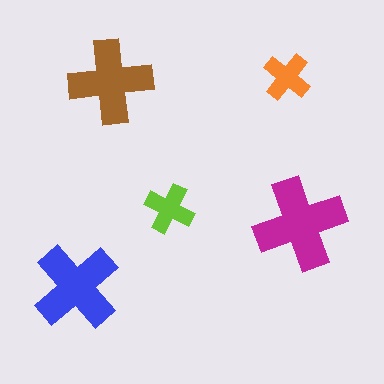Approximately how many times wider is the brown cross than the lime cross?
About 1.5 times wider.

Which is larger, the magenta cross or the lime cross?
The magenta one.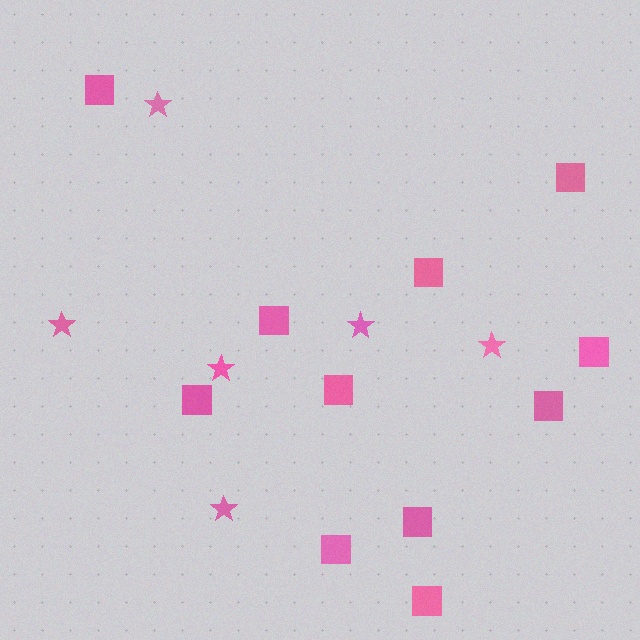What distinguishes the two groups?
There are 2 groups: one group of stars (6) and one group of squares (11).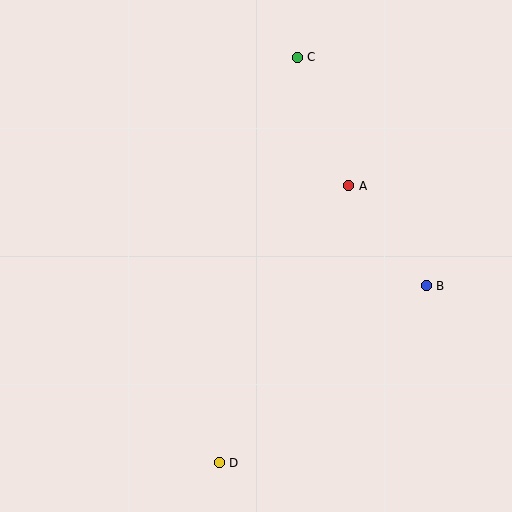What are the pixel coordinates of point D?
Point D is at (219, 463).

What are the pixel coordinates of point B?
Point B is at (426, 286).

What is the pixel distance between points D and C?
The distance between D and C is 413 pixels.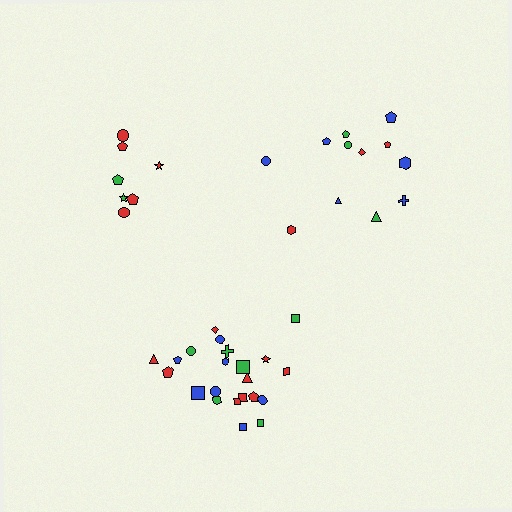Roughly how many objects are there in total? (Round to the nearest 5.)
Roughly 40 objects in total.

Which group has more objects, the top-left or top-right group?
The top-right group.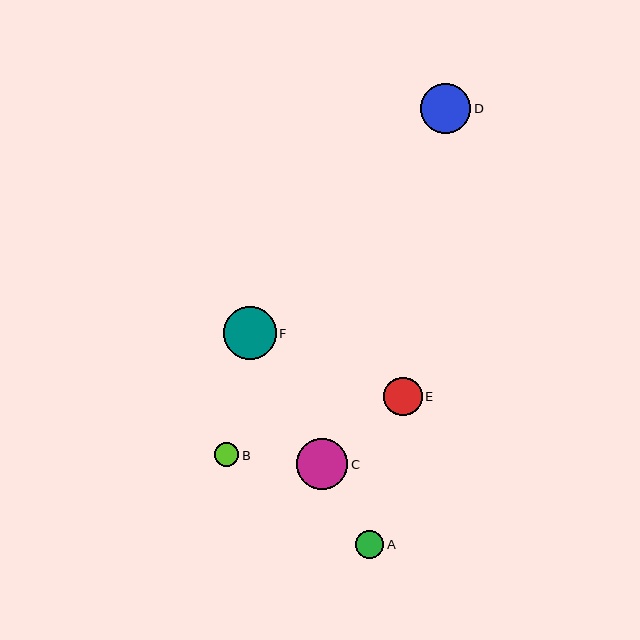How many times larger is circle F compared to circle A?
Circle F is approximately 1.9 times the size of circle A.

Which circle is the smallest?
Circle B is the smallest with a size of approximately 24 pixels.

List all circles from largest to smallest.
From largest to smallest: F, C, D, E, A, B.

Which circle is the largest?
Circle F is the largest with a size of approximately 53 pixels.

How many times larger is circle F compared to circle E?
Circle F is approximately 1.4 times the size of circle E.